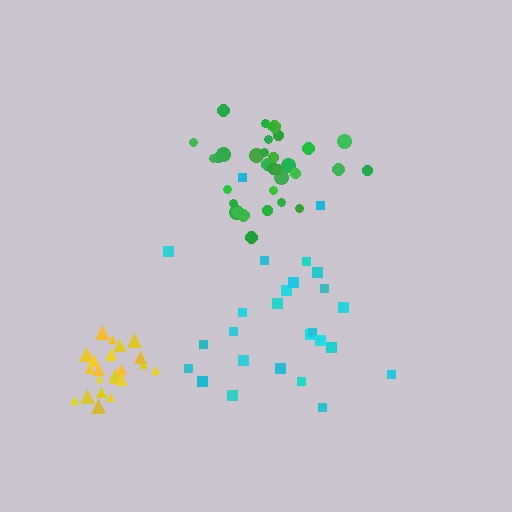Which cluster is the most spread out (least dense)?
Cyan.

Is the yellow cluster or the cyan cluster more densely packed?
Yellow.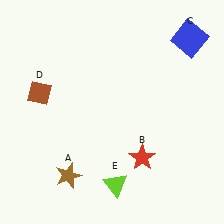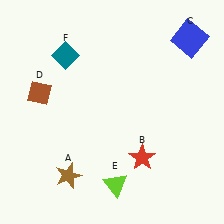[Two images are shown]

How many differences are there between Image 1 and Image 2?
There is 1 difference between the two images.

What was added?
A teal diamond (F) was added in Image 2.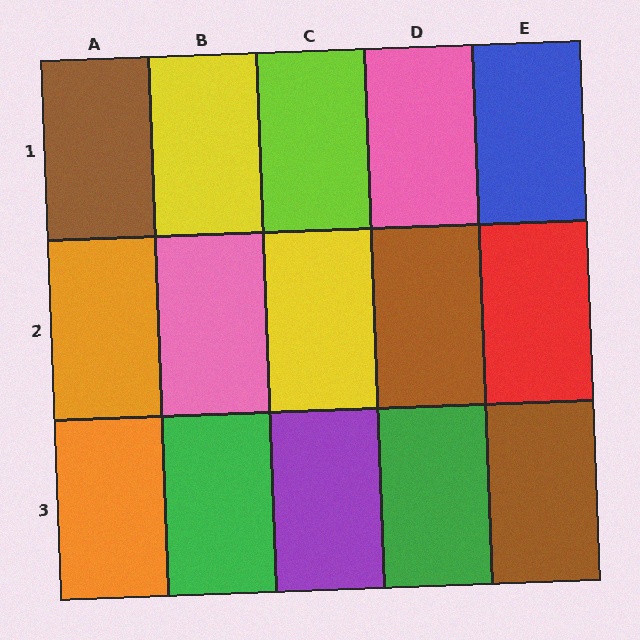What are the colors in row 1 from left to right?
Brown, yellow, lime, pink, blue.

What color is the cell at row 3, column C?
Purple.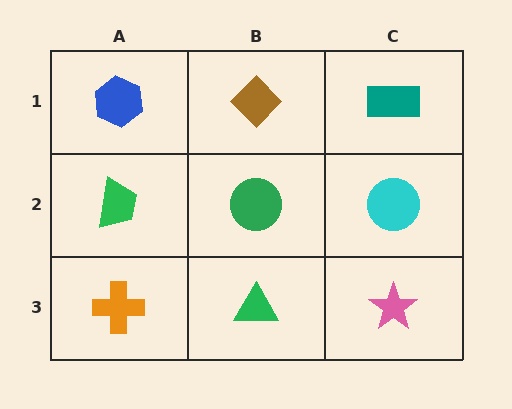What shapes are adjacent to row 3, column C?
A cyan circle (row 2, column C), a green triangle (row 3, column B).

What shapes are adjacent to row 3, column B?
A green circle (row 2, column B), an orange cross (row 3, column A), a pink star (row 3, column C).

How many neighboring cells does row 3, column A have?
2.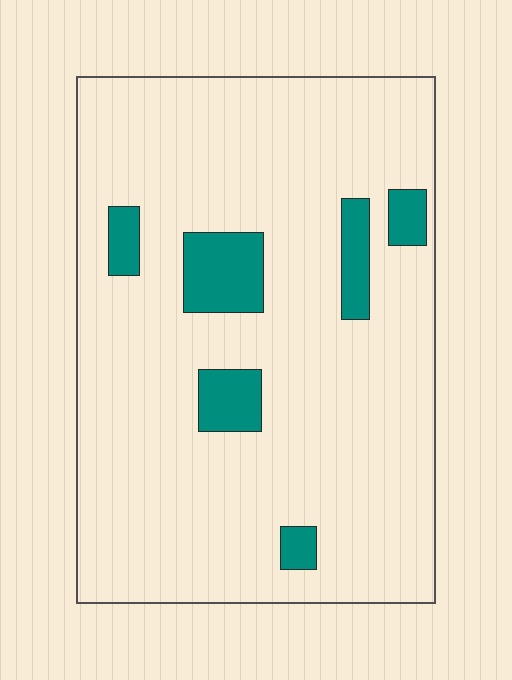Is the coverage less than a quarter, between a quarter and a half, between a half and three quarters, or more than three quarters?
Less than a quarter.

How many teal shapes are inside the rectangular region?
6.